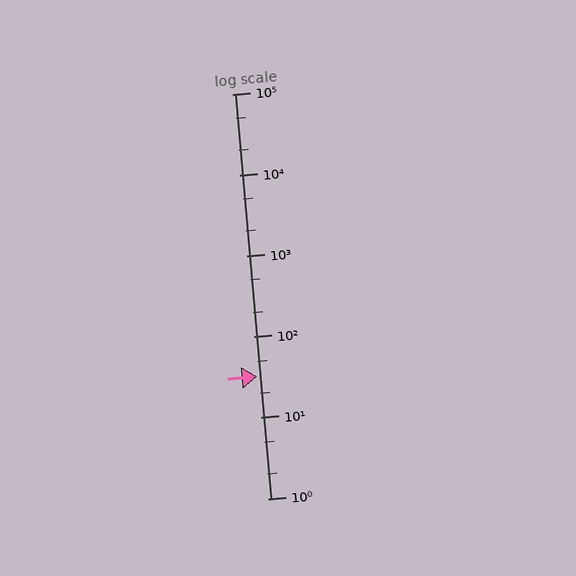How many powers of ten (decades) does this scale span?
The scale spans 5 decades, from 1 to 100000.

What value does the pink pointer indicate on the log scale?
The pointer indicates approximately 32.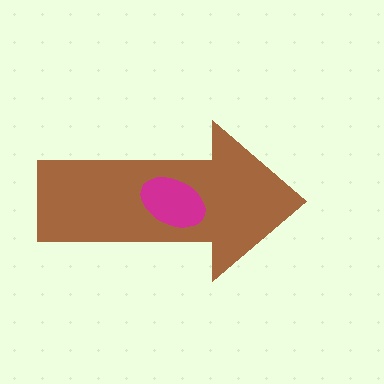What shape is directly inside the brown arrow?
The magenta ellipse.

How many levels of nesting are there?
2.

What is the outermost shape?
The brown arrow.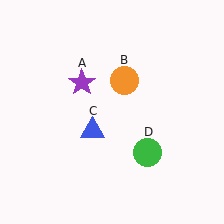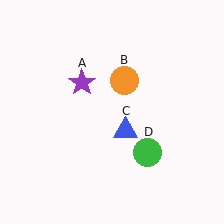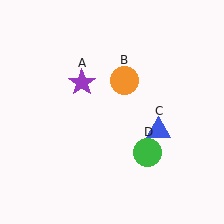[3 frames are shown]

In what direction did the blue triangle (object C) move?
The blue triangle (object C) moved right.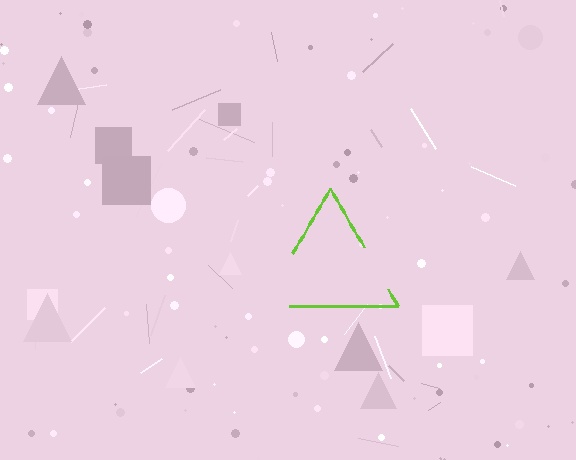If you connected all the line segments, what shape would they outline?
They would outline a triangle.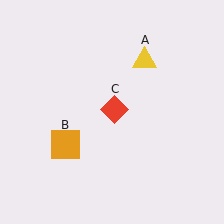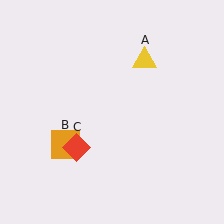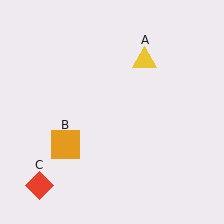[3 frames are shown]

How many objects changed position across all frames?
1 object changed position: red diamond (object C).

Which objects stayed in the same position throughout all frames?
Yellow triangle (object A) and orange square (object B) remained stationary.